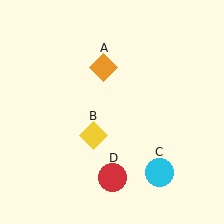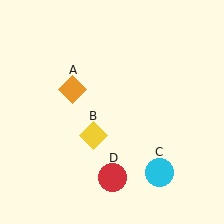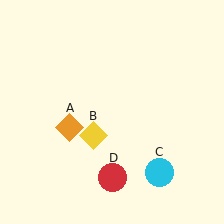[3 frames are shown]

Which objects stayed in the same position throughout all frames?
Yellow diamond (object B) and cyan circle (object C) and red circle (object D) remained stationary.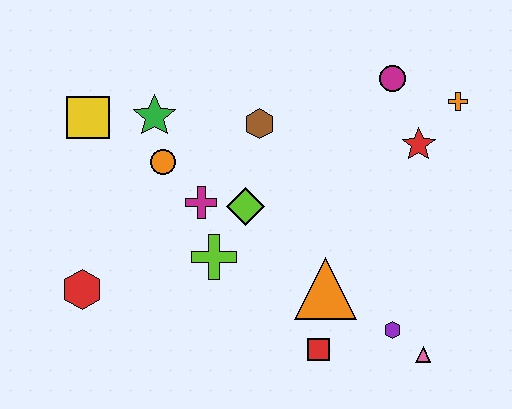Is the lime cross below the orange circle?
Yes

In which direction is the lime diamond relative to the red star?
The lime diamond is to the left of the red star.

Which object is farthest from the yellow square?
The pink triangle is farthest from the yellow square.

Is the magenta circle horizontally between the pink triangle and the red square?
Yes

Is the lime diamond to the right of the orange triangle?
No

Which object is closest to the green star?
The orange circle is closest to the green star.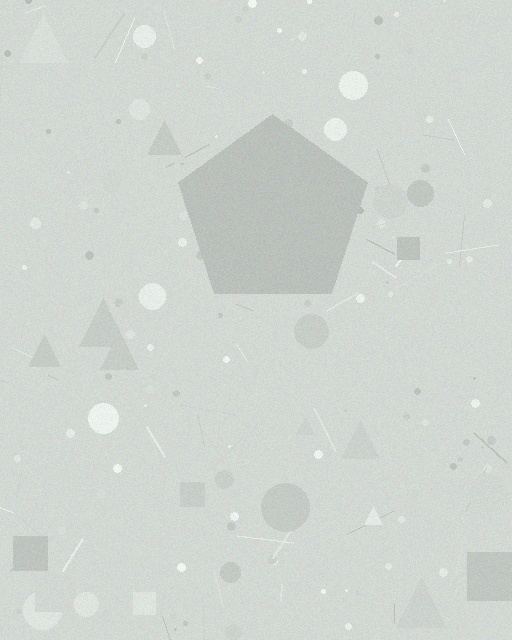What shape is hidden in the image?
A pentagon is hidden in the image.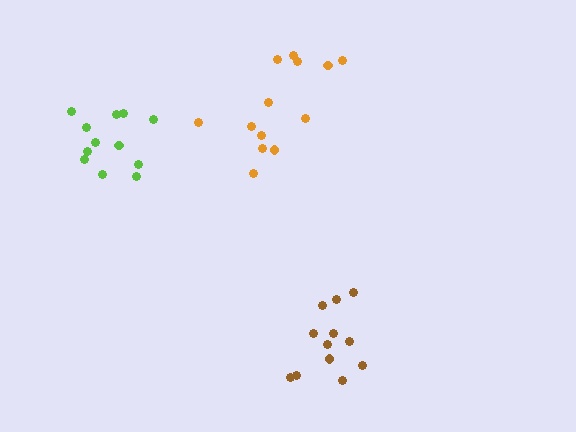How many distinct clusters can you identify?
There are 3 distinct clusters.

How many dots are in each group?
Group 1: 13 dots, Group 2: 12 dots, Group 3: 12 dots (37 total).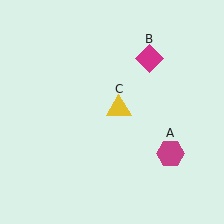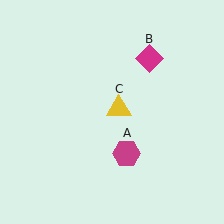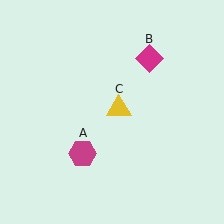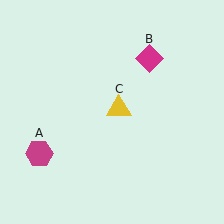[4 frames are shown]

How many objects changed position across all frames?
1 object changed position: magenta hexagon (object A).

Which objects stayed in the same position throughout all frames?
Magenta diamond (object B) and yellow triangle (object C) remained stationary.